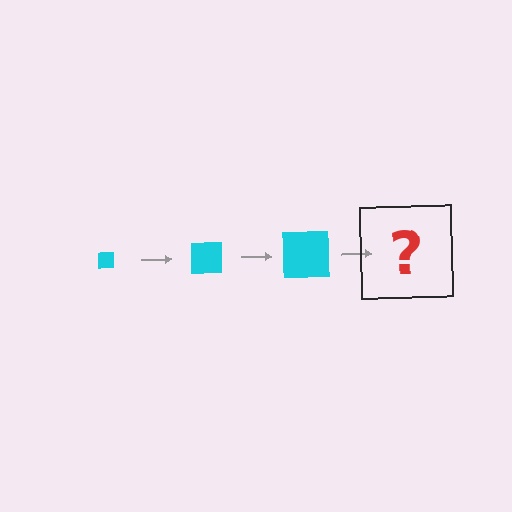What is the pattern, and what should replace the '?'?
The pattern is that the square gets progressively larger each step. The '?' should be a cyan square, larger than the previous one.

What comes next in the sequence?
The next element should be a cyan square, larger than the previous one.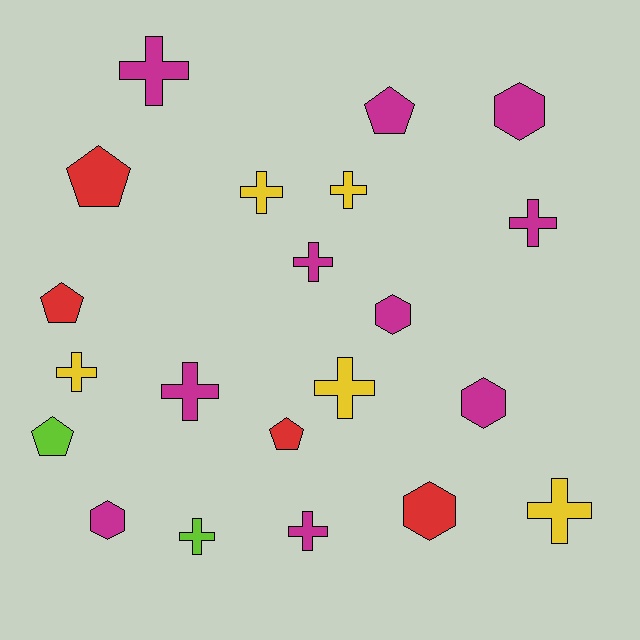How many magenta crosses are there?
There are 5 magenta crosses.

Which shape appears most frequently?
Cross, with 11 objects.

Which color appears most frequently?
Magenta, with 10 objects.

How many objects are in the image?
There are 21 objects.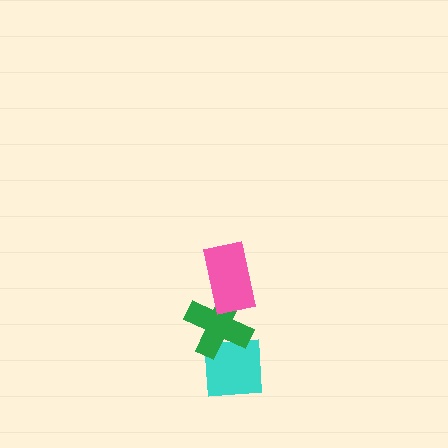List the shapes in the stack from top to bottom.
From top to bottom: the pink rectangle, the green cross, the cyan square.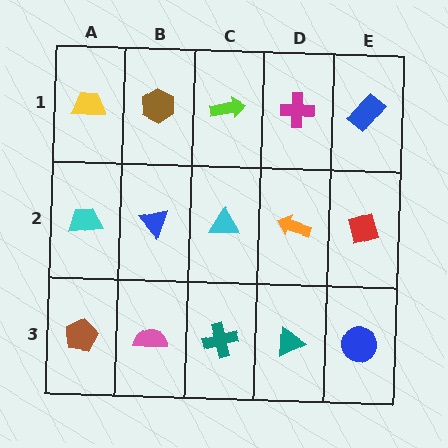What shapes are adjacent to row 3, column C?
A cyan triangle (row 2, column C), a pink semicircle (row 3, column B), a teal triangle (row 3, column D).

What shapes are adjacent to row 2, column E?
A blue rectangle (row 1, column E), a blue circle (row 3, column E), an orange arrow (row 2, column D).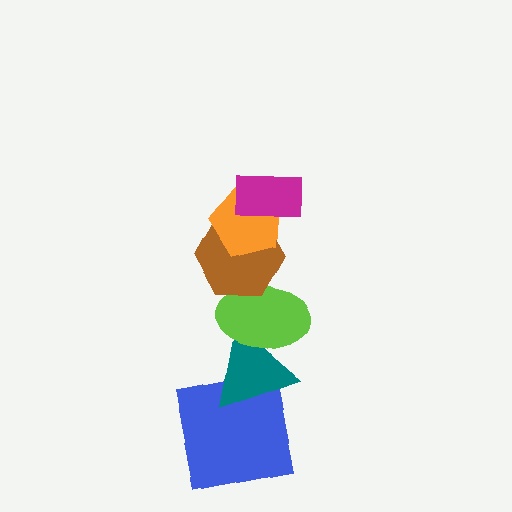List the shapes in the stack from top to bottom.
From top to bottom: the magenta rectangle, the orange pentagon, the brown hexagon, the lime ellipse, the teal triangle, the blue square.